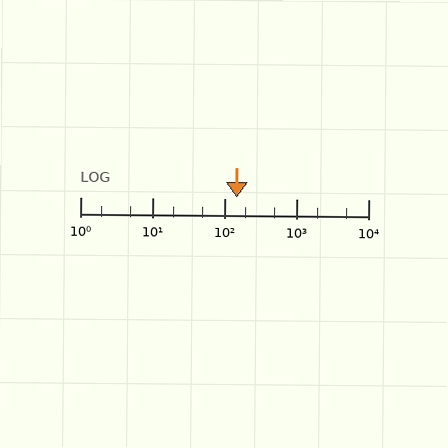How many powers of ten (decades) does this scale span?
The scale spans 4 decades, from 1 to 10000.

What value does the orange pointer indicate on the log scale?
The pointer indicates approximately 150.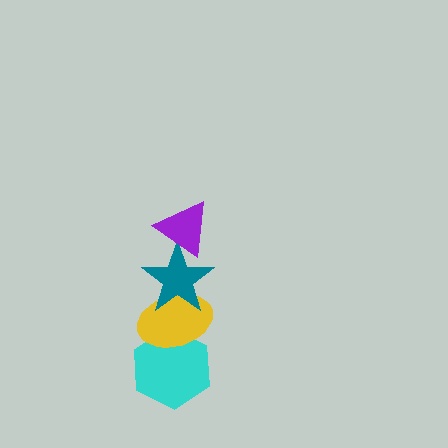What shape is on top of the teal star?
The purple triangle is on top of the teal star.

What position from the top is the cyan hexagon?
The cyan hexagon is 4th from the top.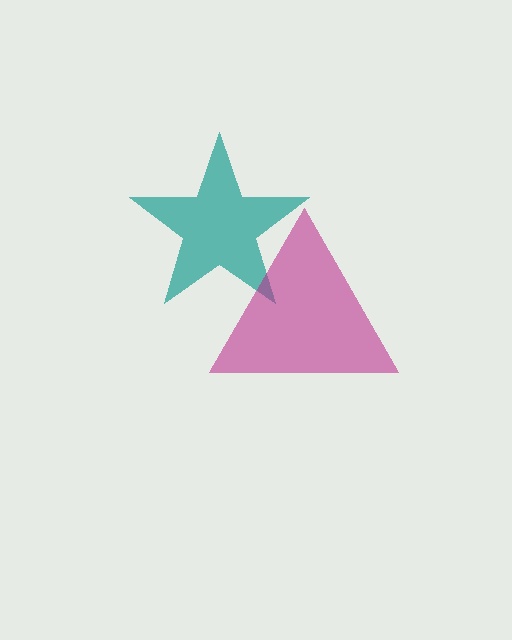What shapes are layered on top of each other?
The layered shapes are: a teal star, a magenta triangle.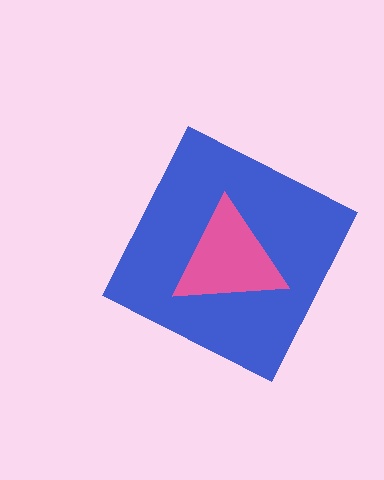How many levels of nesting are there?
2.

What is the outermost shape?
The blue diamond.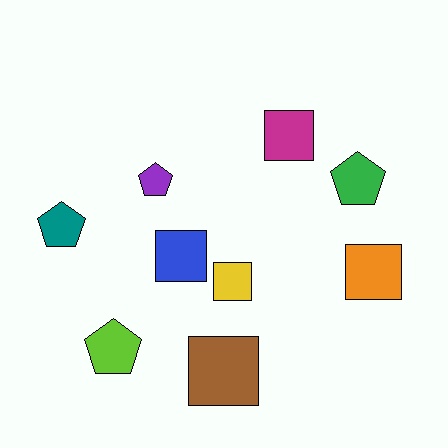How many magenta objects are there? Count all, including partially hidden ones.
There is 1 magenta object.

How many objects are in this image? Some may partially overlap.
There are 9 objects.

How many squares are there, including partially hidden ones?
There are 5 squares.